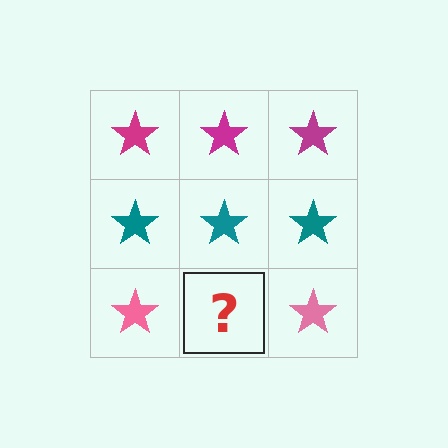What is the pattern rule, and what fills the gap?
The rule is that each row has a consistent color. The gap should be filled with a pink star.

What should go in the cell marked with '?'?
The missing cell should contain a pink star.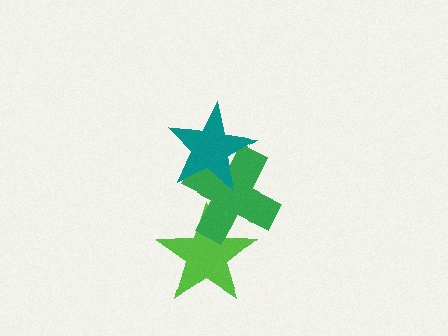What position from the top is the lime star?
The lime star is 3rd from the top.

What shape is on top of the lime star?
The green cross is on top of the lime star.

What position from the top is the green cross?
The green cross is 2nd from the top.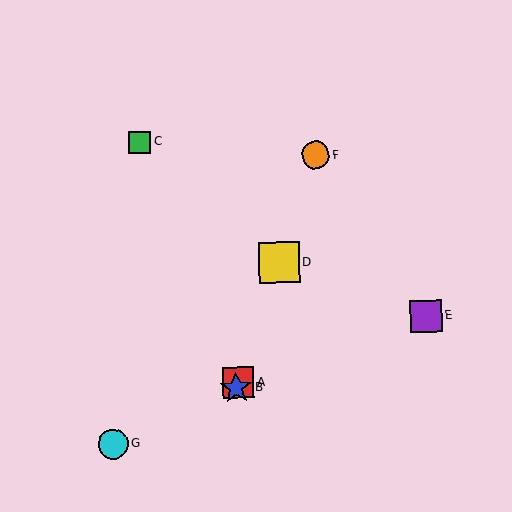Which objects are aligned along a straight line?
Objects A, B, D, F are aligned along a straight line.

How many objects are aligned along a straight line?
4 objects (A, B, D, F) are aligned along a straight line.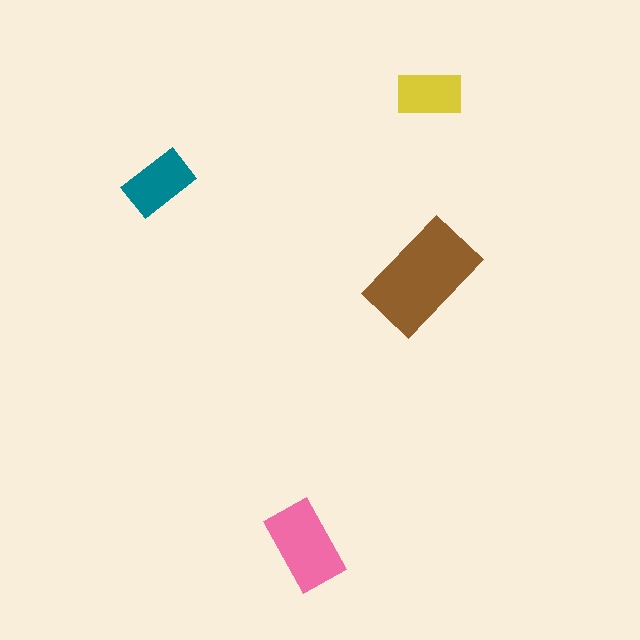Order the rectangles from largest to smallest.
the brown one, the pink one, the teal one, the yellow one.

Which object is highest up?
The yellow rectangle is topmost.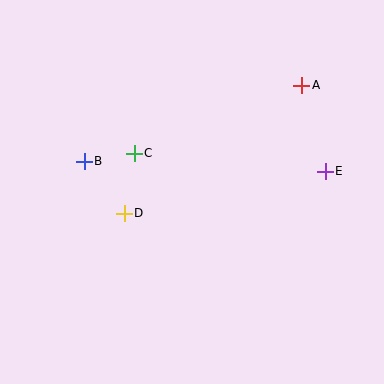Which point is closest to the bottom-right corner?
Point E is closest to the bottom-right corner.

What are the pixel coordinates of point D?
Point D is at (124, 213).